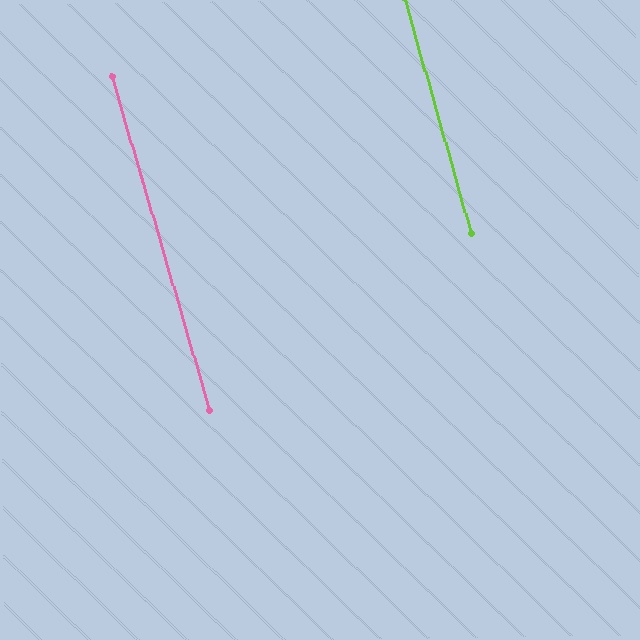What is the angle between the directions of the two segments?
Approximately 1 degree.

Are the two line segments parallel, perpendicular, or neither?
Parallel — their directions differ by only 0.7°.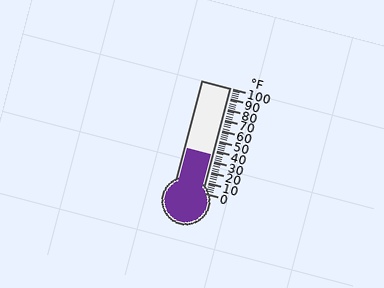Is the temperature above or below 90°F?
The temperature is below 90°F.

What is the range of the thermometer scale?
The thermometer scale ranges from 0°F to 100°F.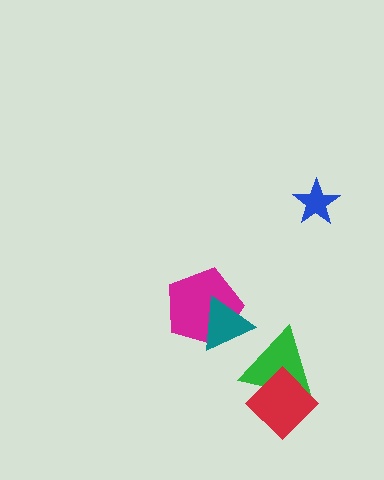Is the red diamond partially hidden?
No, no other shape covers it.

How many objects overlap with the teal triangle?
1 object overlaps with the teal triangle.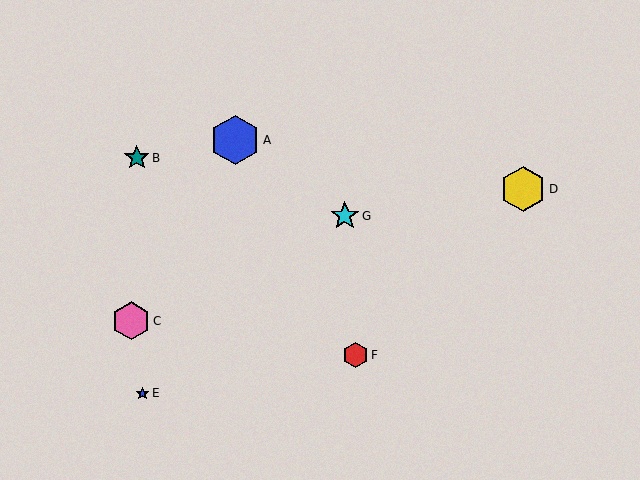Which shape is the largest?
The blue hexagon (labeled A) is the largest.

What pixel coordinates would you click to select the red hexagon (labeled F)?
Click at (356, 355) to select the red hexagon F.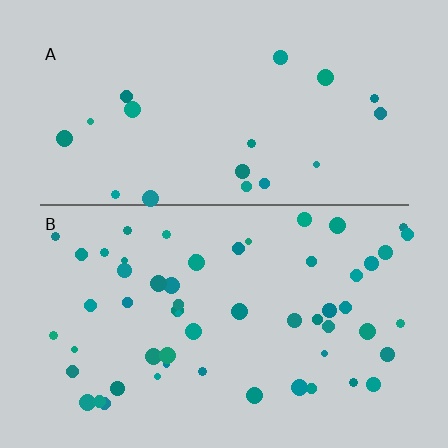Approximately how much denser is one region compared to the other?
Approximately 2.9× — region B over region A.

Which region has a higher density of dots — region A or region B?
B (the bottom).